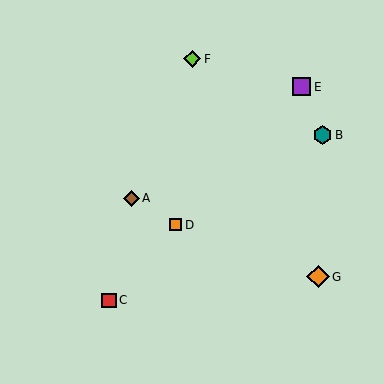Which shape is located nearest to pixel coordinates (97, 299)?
The red square (labeled C) at (109, 300) is nearest to that location.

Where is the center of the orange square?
The center of the orange square is at (175, 225).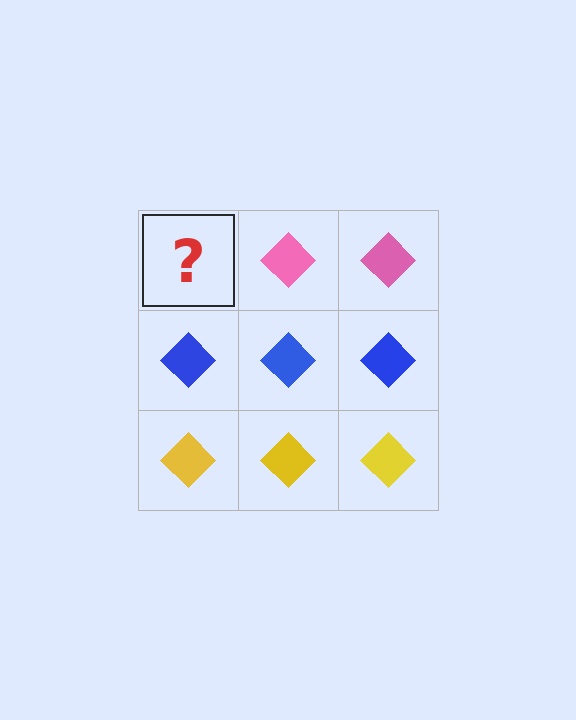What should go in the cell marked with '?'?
The missing cell should contain a pink diamond.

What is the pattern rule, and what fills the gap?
The rule is that each row has a consistent color. The gap should be filled with a pink diamond.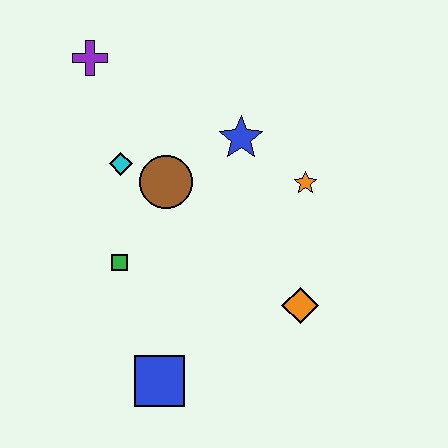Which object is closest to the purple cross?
The cyan diamond is closest to the purple cross.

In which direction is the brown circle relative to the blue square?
The brown circle is above the blue square.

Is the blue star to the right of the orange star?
No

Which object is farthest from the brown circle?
The blue square is farthest from the brown circle.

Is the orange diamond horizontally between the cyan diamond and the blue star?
No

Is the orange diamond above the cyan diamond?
No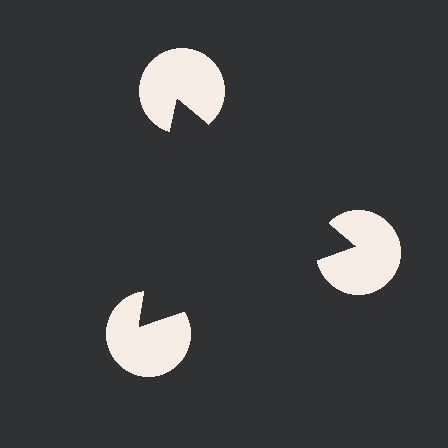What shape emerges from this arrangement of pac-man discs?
An illusory triangle — its edges are inferred from the aligned wedge cuts in the pac-man discs, not physically drawn.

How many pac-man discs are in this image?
There are 3 — one at each vertex of the illusory triangle.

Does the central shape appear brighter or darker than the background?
It typically appears slightly darker than the background, even though no actual brightness change is drawn.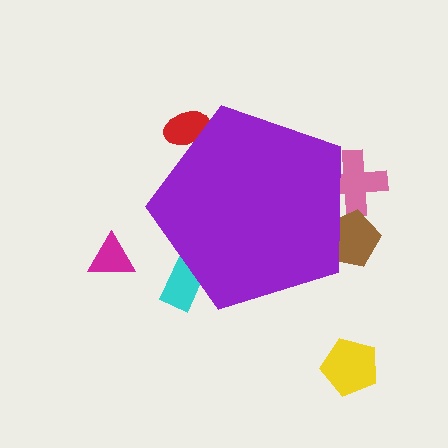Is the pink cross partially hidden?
Yes, the pink cross is partially hidden behind the purple pentagon.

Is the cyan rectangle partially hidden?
Yes, the cyan rectangle is partially hidden behind the purple pentagon.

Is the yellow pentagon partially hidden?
No, the yellow pentagon is fully visible.